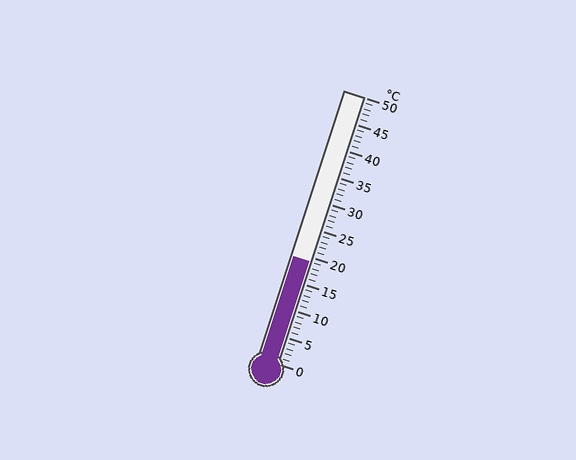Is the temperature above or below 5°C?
The temperature is above 5°C.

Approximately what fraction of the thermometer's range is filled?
The thermometer is filled to approximately 40% of its range.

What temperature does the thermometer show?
The thermometer shows approximately 19°C.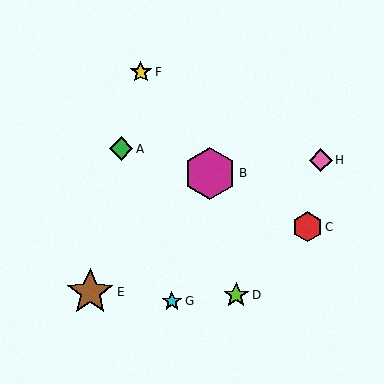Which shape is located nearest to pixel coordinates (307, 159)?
The pink diamond (labeled H) at (321, 160) is nearest to that location.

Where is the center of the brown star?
The center of the brown star is at (90, 292).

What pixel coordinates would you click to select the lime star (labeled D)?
Click at (236, 295) to select the lime star D.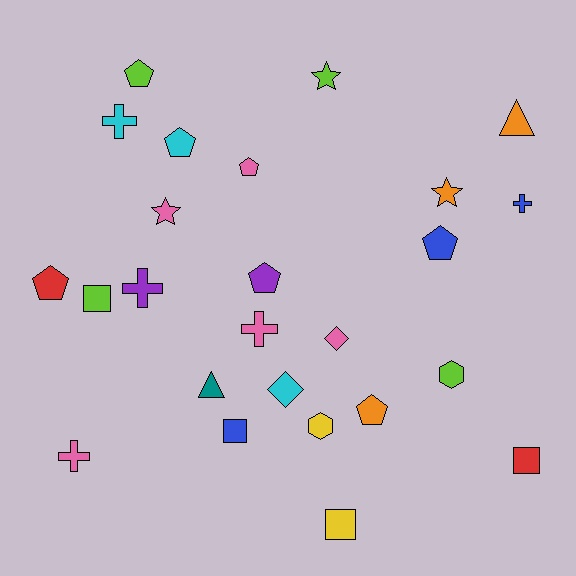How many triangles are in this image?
There are 2 triangles.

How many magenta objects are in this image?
There are no magenta objects.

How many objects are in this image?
There are 25 objects.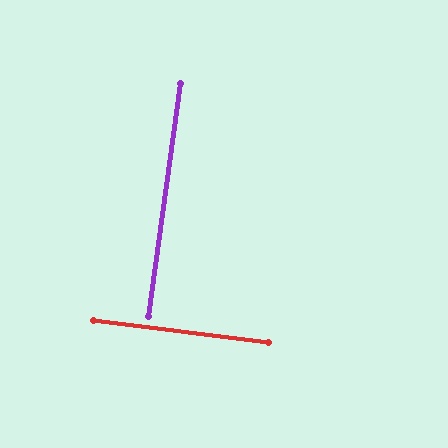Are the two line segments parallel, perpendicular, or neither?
Perpendicular — they meet at approximately 89°.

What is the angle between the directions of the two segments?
Approximately 89 degrees.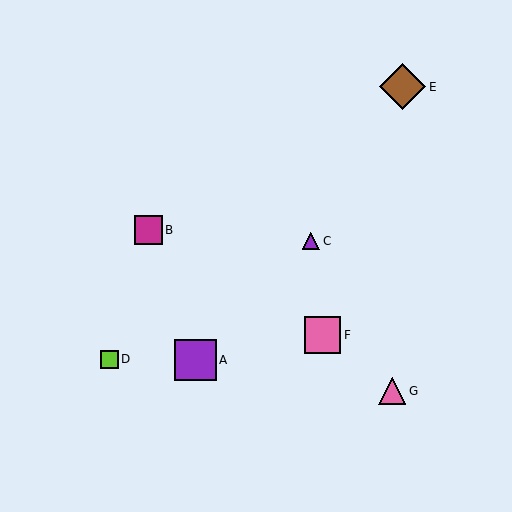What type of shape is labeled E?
Shape E is a brown diamond.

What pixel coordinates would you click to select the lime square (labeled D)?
Click at (109, 359) to select the lime square D.